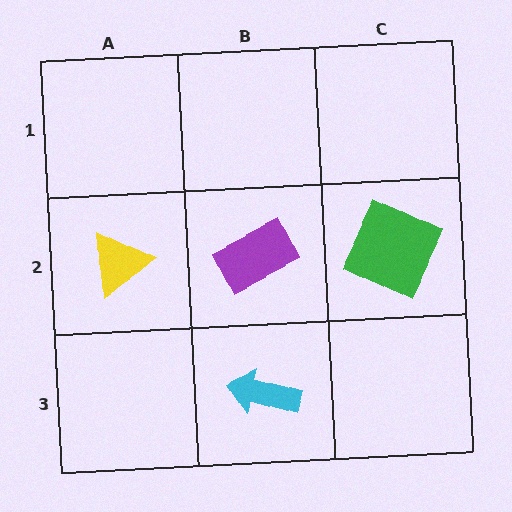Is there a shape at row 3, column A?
No, that cell is empty.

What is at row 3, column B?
A cyan arrow.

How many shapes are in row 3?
1 shape.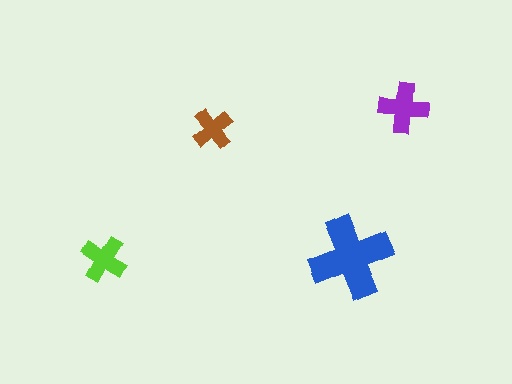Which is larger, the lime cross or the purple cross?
The purple one.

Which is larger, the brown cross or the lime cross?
The lime one.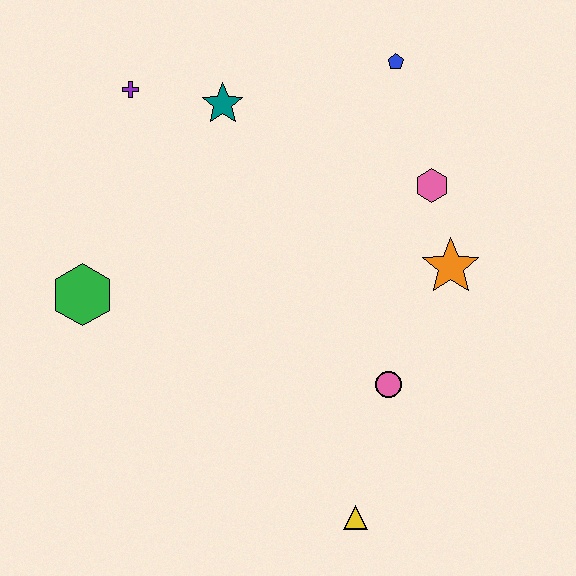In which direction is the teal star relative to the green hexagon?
The teal star is above the green hexagon.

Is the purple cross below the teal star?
No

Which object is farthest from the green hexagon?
The blue pentagon is farthest from the green hexagon.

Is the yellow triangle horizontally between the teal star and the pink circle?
Yes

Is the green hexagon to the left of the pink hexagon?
Yes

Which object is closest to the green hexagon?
The purple cross is closest to the green hexagon.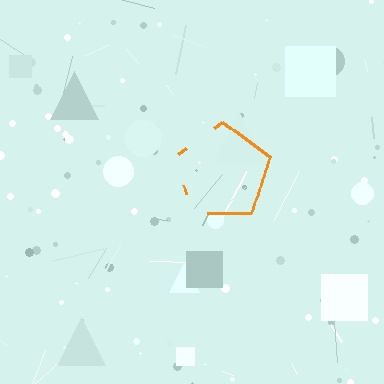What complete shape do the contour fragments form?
The contour fragments form a pentagon.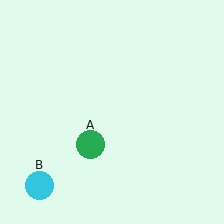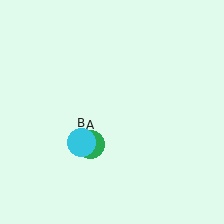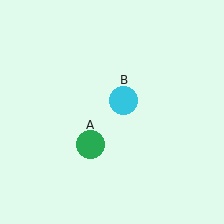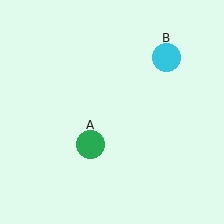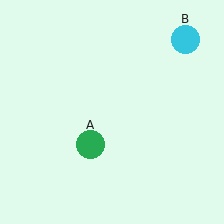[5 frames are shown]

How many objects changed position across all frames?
1 object changed position: cyan circle (object B).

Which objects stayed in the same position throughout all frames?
Green circle (object A) remained stationary.